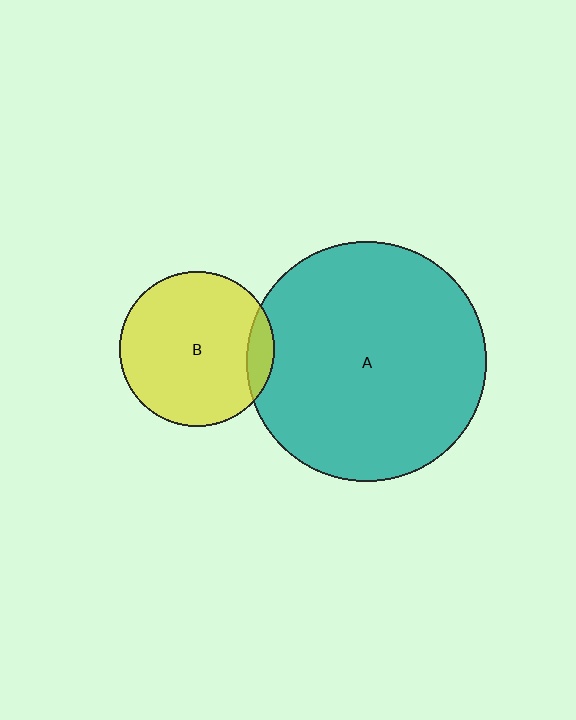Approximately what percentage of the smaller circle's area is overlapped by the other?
Approximately 10%.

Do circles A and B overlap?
Yes.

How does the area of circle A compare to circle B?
Approximately 2.4 times.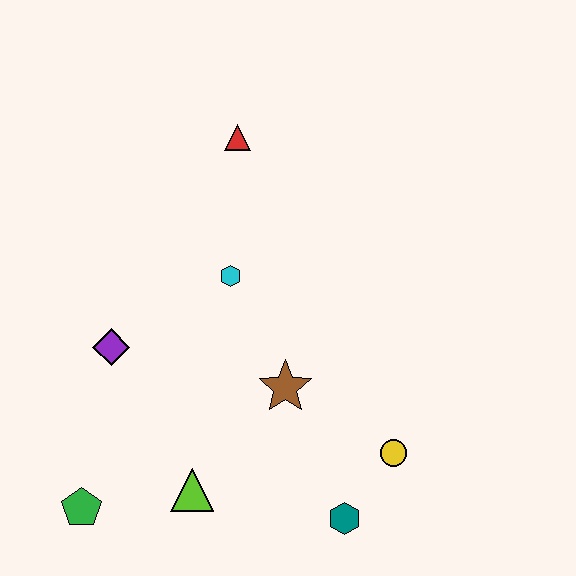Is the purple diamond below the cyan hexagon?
Yes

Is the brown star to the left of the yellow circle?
Yes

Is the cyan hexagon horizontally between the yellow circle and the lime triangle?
Yes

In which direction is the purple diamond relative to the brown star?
The purple diamond is to the left of the brown star.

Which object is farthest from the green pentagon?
The red triangle is farthest from the green pentagon.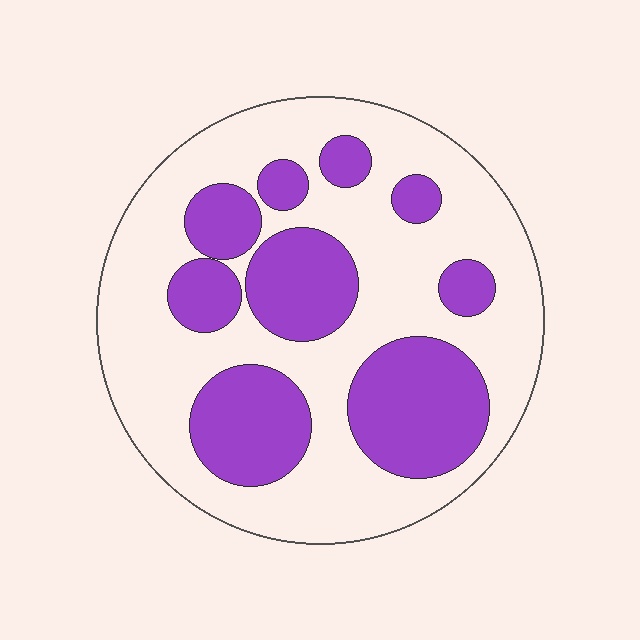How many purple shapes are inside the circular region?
9.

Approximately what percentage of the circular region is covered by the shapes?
Approximately 35%.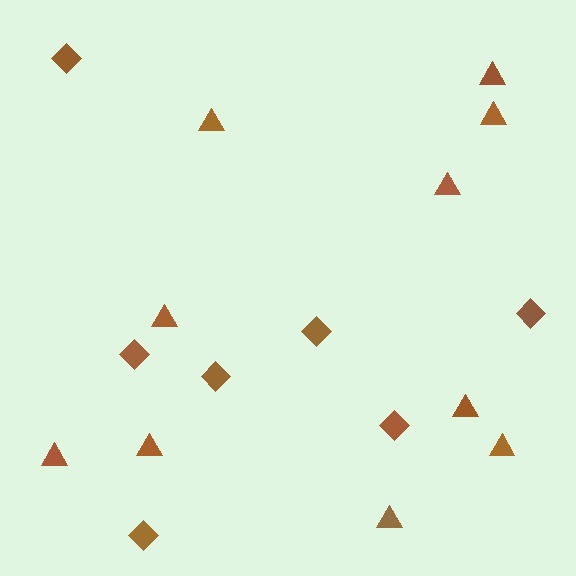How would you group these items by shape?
There are 2 groups: one group of triangles (10) and one group of diamonds (7).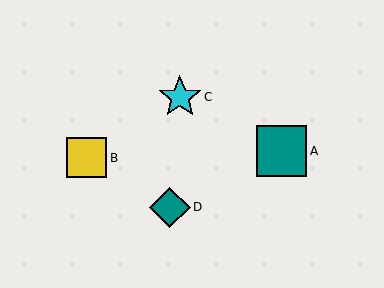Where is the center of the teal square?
The center of the teal square is at (281, 151).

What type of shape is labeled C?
Shape C is a cyan star.